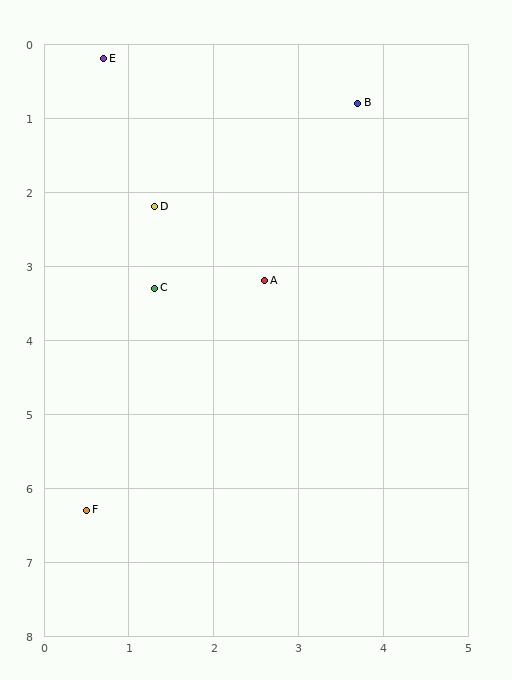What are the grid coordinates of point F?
Point F is at approximately (0.5, 6.3).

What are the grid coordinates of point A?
Point A is at approximately (2.6, 3.2).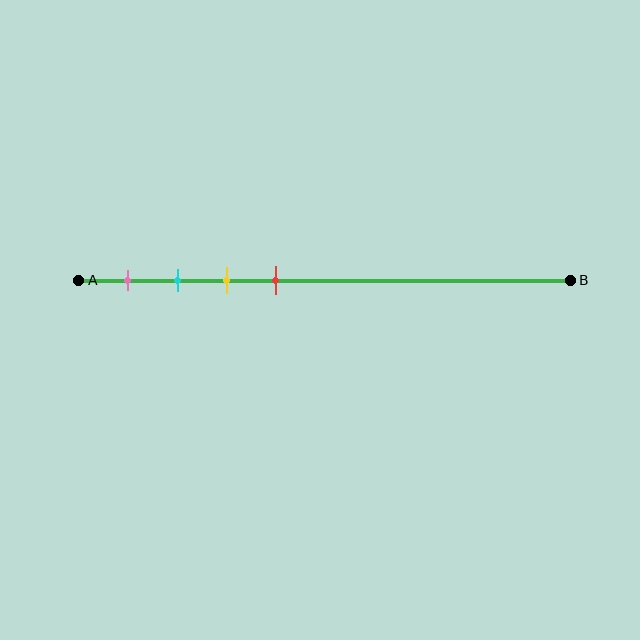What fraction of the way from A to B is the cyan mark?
The cyan mark is approximately 20% (0.2) of the way from A to B.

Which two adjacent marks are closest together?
The cyan and yellow marks are the closest adjacent pair.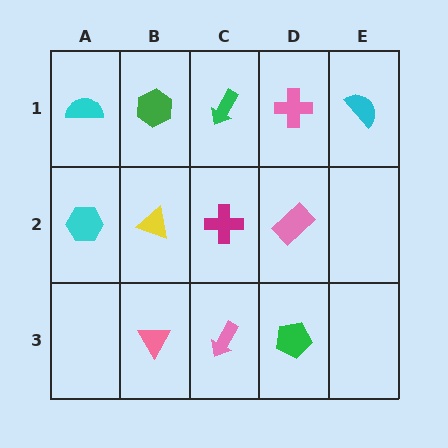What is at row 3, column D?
A green pentagon.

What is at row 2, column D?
A pink rectangle.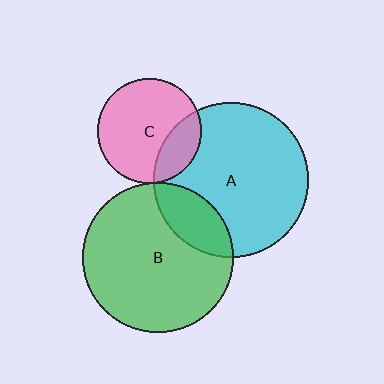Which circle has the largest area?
Circle A (cyan).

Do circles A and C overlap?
Yes.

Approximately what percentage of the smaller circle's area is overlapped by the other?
Approximately 25%.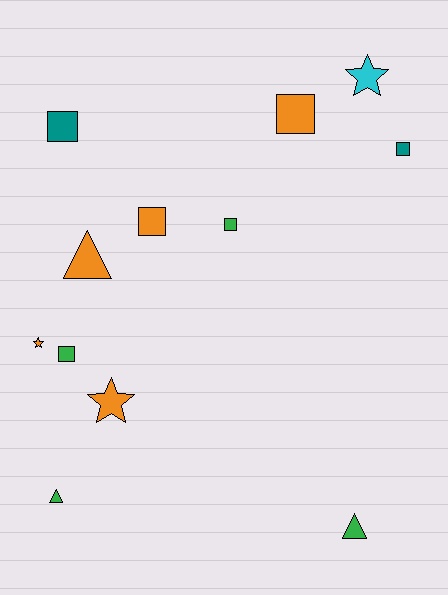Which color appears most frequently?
Orange, with 5 objects.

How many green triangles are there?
There are 2 green triangles.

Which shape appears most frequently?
Square, with 6 objects.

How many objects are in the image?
There are 12 objects.